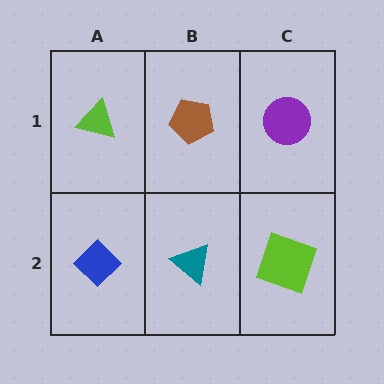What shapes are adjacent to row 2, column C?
A purple circle (row 1, column C), a teal triangle (row 2, column B).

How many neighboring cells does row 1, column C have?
2.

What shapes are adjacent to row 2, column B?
A brown pentagon (row 1, column B), a blue diamond (row 2, column A), a lime square (row 2, column C).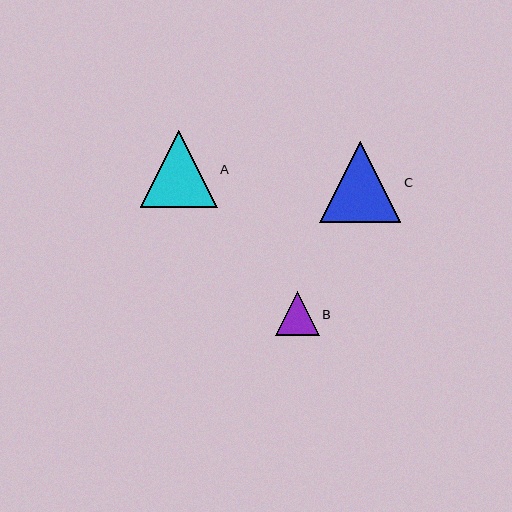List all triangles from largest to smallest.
From largest to smallest: C, A, B.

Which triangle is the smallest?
Triangle B is the smallest with a size of approximately 44 pixels.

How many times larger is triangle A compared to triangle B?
Triangle A is approximately 1.7 times the size of triangle B.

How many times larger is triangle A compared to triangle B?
Triangle A is approximately 1.7 times the size of triangle B.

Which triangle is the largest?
Triangle C is the largest with a size of approximately 81 pixels.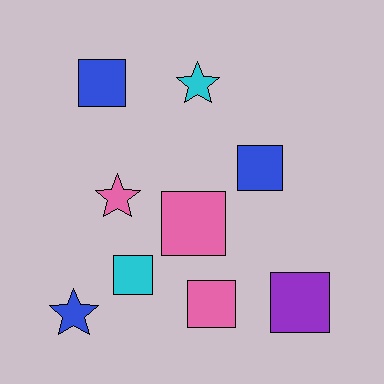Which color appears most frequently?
Pink, with 3 objects.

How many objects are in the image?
There are 9 objects.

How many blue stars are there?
There is 1 blue star.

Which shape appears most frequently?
Square, with 6 objects.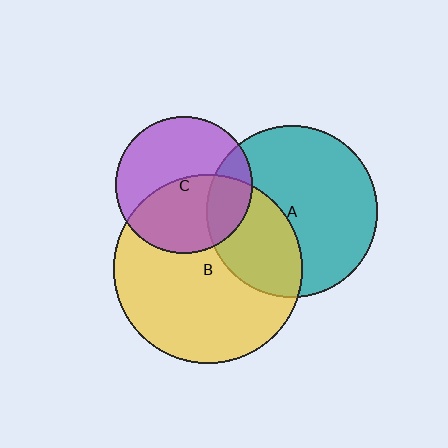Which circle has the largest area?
Circle B (yellow).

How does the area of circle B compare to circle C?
Approximately 1.9 times.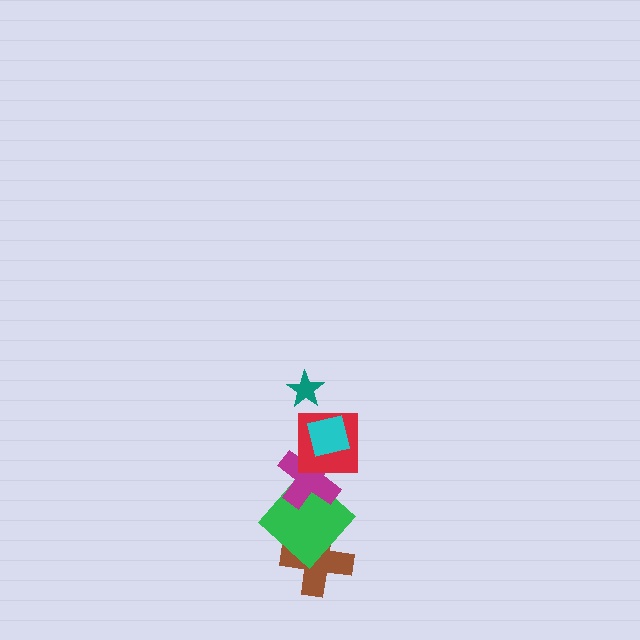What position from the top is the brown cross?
The brown cross is 6th from the top.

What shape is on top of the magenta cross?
The red square is on top of the magenta cross.